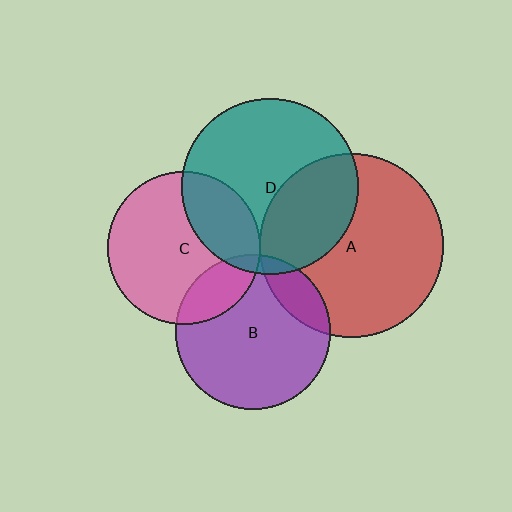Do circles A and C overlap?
Yes.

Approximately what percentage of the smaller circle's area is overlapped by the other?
Approximately 5%.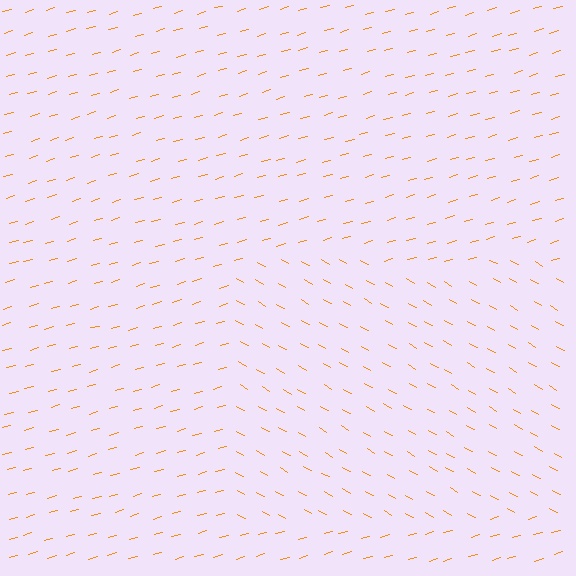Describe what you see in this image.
The image is filled with small orange line segments. A rectangle region in the image has lines oriented differently from the surrounding lines, creating a visible texture boundary.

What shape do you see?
I see a rectangle.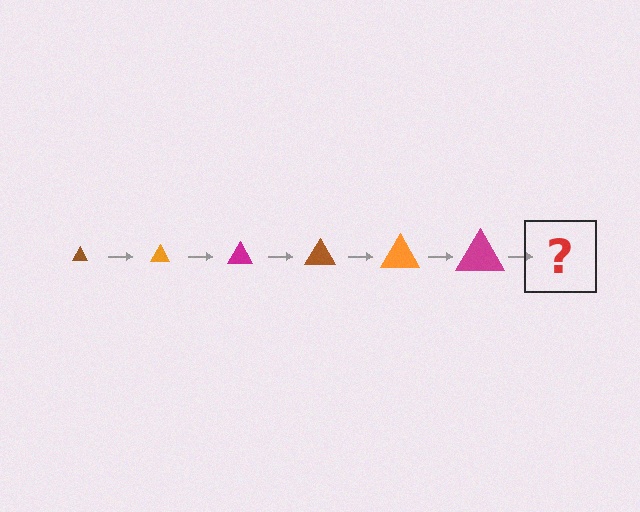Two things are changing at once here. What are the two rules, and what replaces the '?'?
The two rules are that the triangle grows larger each step and the color cycles through brown, orange, and magenta. The '?' should be a brown triangle, larger than the previous one.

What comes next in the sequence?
The next element should be a brown triangle, larger than the previous one.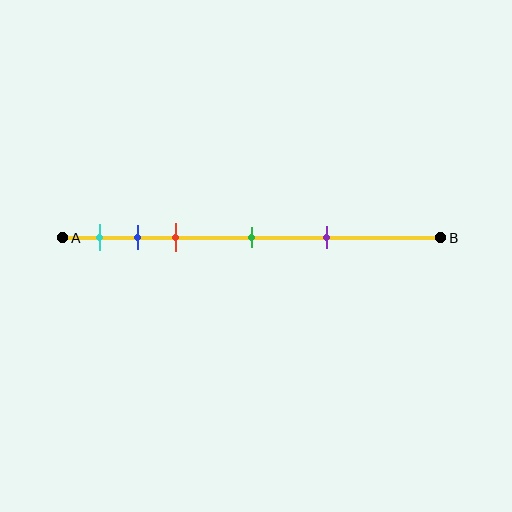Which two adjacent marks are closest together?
The blue and red marks are the closest adjacent pair.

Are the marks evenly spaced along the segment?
No, the marks are not evenly spaced.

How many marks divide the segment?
There are 5 marks dividing the segment.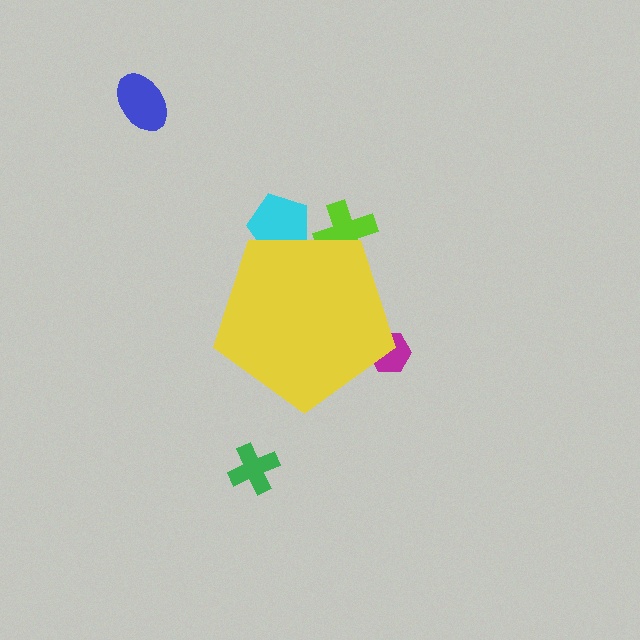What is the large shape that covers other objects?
A yellow pentagon.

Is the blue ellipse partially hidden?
No, the blue ellipse is fully visible.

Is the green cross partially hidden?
No, the green cross is fully visible.